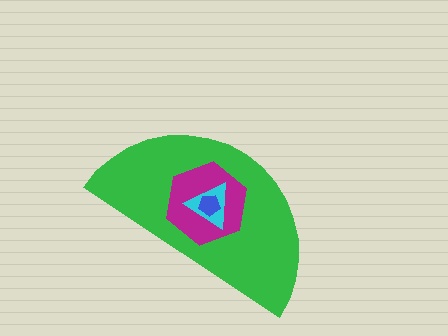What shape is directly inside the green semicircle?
The magenta hexagon.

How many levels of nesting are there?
4.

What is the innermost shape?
The blue pentagon.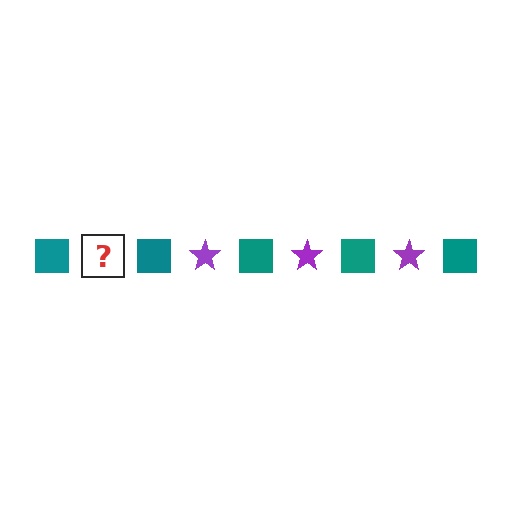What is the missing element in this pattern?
The missing element is a purple star.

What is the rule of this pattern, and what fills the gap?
The rule is that the pattern alternates between teal square and purple star. The gap should be filled with a purple star.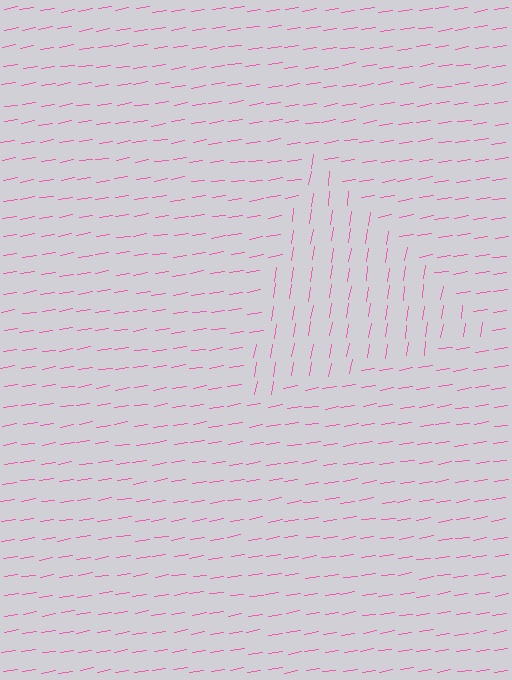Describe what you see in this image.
The image is filled with small pink line segments. A triangle region in the image has lines oriented differently from the surrounding lines, creating a visible texture boundary.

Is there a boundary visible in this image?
Yes, there is a texture boundary formed by a change in line orientation.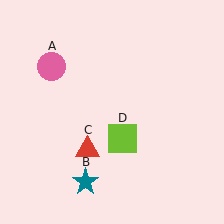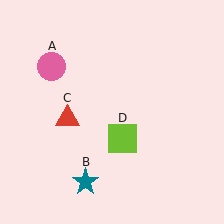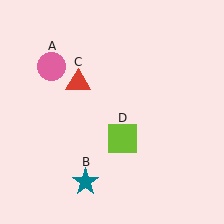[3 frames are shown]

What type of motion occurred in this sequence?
The red triangle (object C) rotated clockwise around the center of the scene.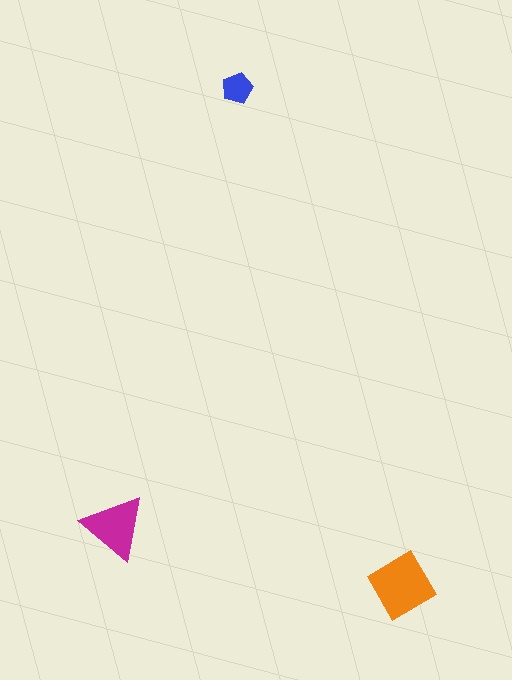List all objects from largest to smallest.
The orange diamond, the magenta triangle, the blue pentagon.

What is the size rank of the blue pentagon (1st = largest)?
3rd.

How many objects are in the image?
There are 3 objects in the image.